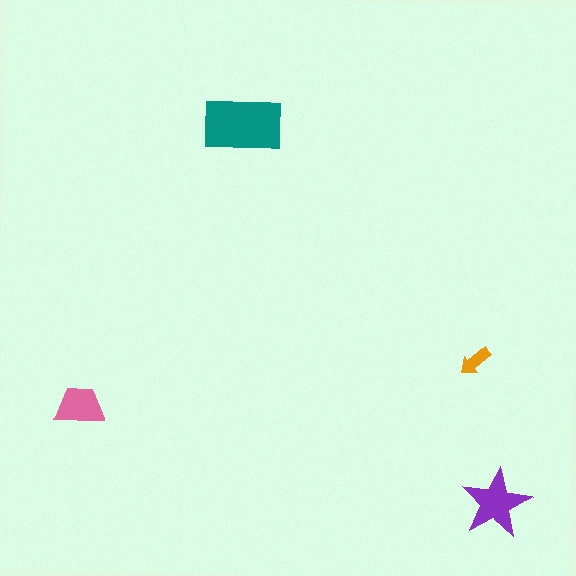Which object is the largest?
The teal rectangle.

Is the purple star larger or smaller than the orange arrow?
Larger.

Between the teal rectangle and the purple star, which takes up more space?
The teal rectangle.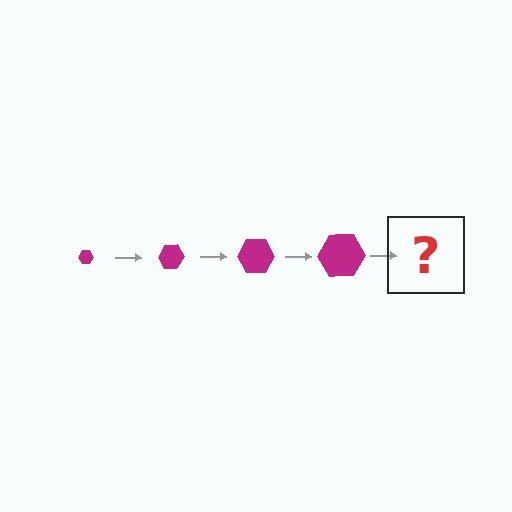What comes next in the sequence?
The next element should be a magenta hexagon, larger than the previous one.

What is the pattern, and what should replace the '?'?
The pattern is that the hexagon gets progressively larger each step. The '?' should be a magenta hexagon, larger than the previous one.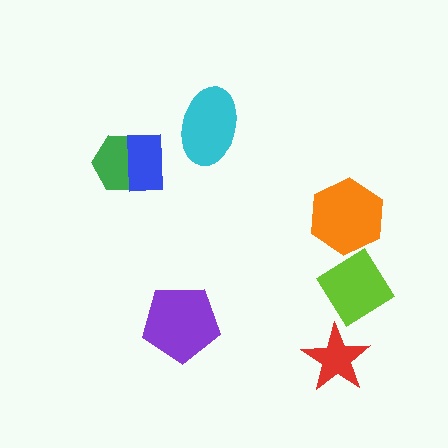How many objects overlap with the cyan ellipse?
0 objects overlap with the cyan ellipse.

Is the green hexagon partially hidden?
Yes, it is partially covered by another shape.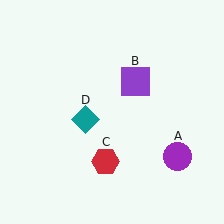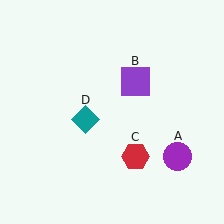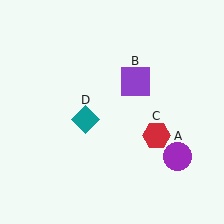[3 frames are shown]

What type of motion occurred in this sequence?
The red hexagon (object C) rotated counterclockwise around the center of the scene.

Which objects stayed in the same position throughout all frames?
Purple circle (object A) and purple square (object B) and teal diamond (object D) remained stationary.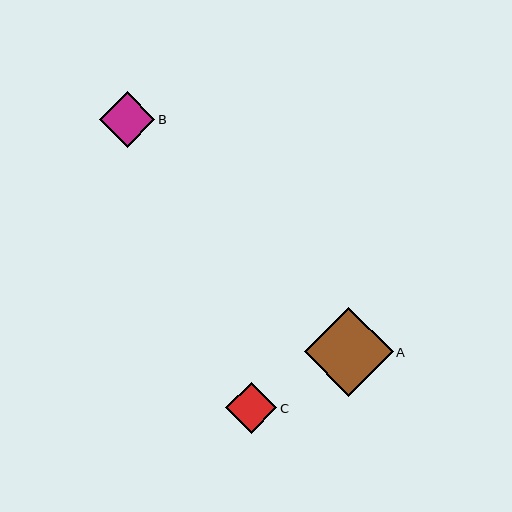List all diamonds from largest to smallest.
From largest to smallest: A, B, C.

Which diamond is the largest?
Diamond A is the largest with a size of approximately 89 pixels.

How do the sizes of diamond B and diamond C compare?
Diamond B and diamond C are approximately the same size.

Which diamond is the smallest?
Diamond C is the smallest with a size of approximately 51 pixels.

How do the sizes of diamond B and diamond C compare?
Diamond B and diamond C are approximately the same size.